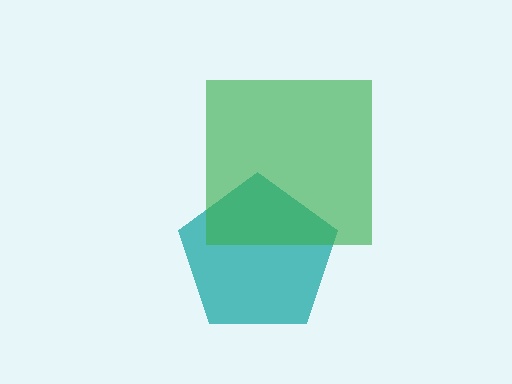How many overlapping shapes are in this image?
There are 2 overlapping shapes in the image.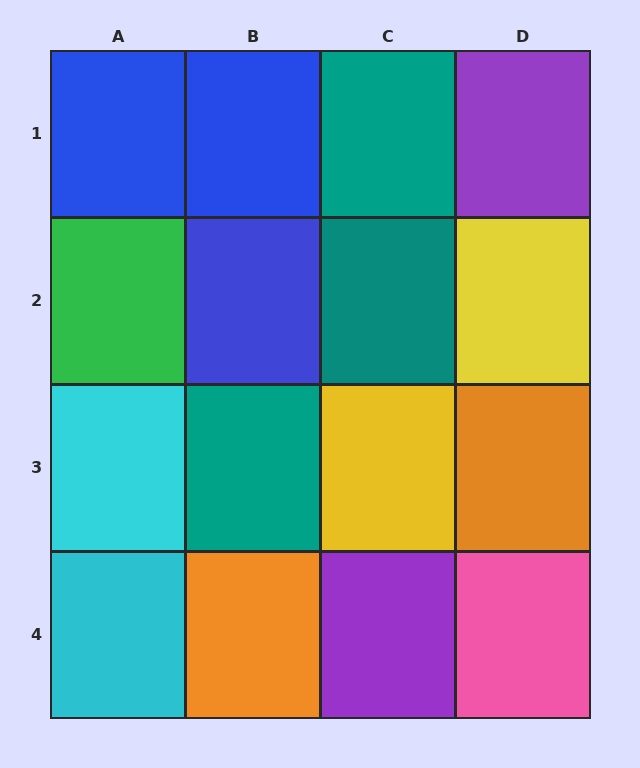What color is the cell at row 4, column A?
Cyan.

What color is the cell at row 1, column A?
Blue.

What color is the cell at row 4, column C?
Purple.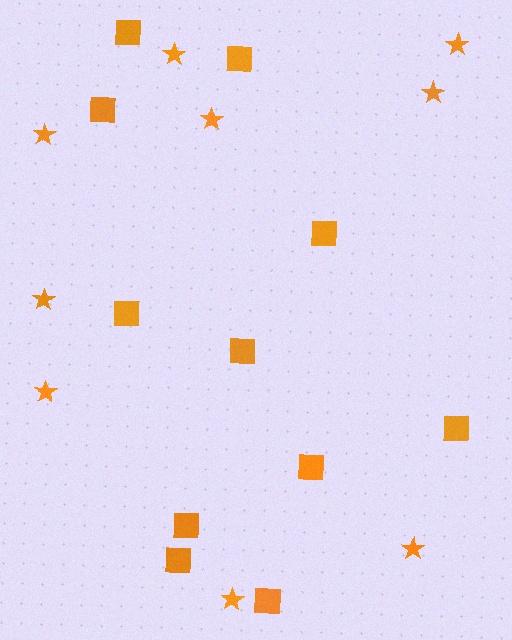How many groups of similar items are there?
There are 2 groups: one group of stars (9) and one group of squares (11).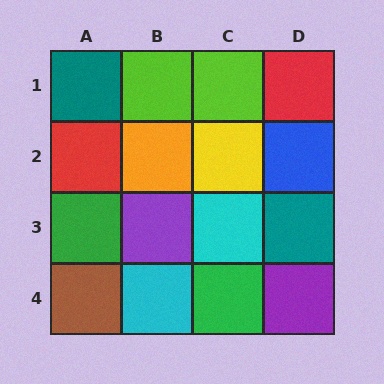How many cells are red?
2 cells are red.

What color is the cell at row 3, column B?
Purple.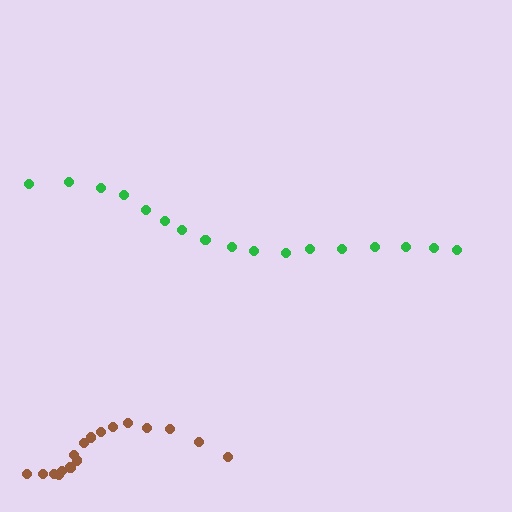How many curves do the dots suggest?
There are 2 distinct paths.